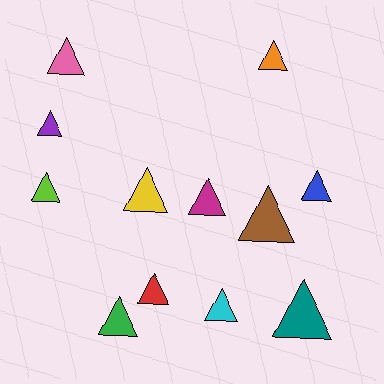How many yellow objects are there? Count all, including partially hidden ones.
There is 1 yellow object.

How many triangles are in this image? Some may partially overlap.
There are 12 triangles.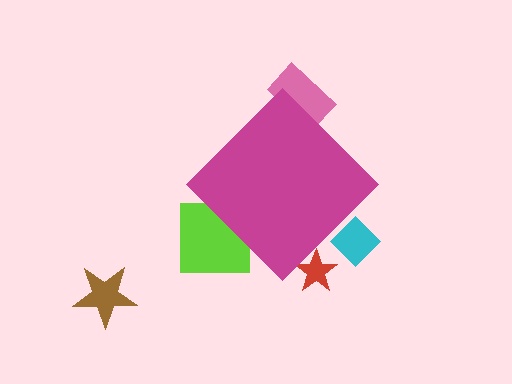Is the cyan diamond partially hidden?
Yes, the cyan diamond is partially hidden behind the magenta diamond.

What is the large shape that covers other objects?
A magenta diamond.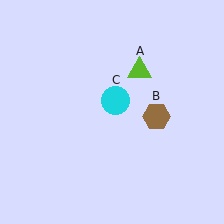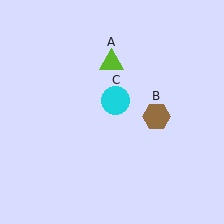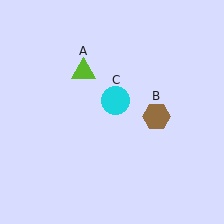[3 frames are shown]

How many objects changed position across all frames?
1 object changed position: lime triangle (object A).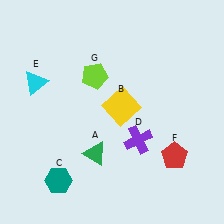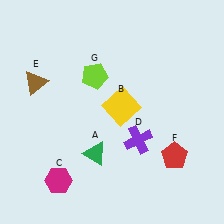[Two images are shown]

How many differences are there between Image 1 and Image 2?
There are 2 differences between the two images.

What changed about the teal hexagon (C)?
In Image 1, C is teal. In Image 2, it changed to magenta.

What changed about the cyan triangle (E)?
In Image 1, E is cyan. In Image 2, it changed to brown.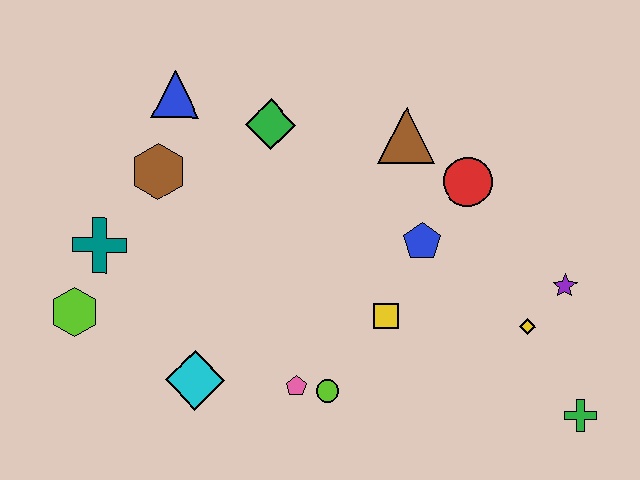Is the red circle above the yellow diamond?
Yes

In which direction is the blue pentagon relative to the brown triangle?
The blue pentagon is below the brown triangle.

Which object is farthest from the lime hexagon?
The green cross is farthest from the lime hexagon.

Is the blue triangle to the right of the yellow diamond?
No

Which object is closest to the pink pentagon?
The lime circle is closest to the pink pentagon.